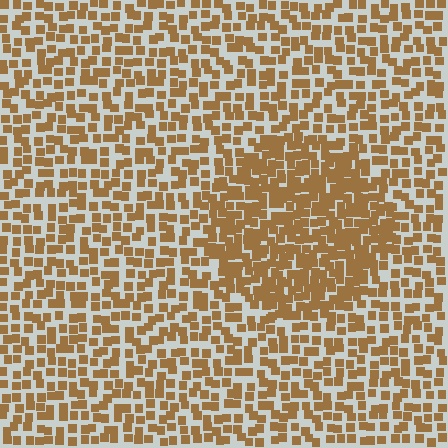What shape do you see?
I see a circle.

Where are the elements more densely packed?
The elements are more densely packed inside the circle boundary.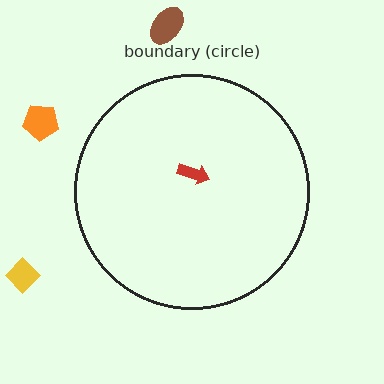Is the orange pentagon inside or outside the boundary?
Outside.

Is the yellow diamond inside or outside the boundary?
Outside.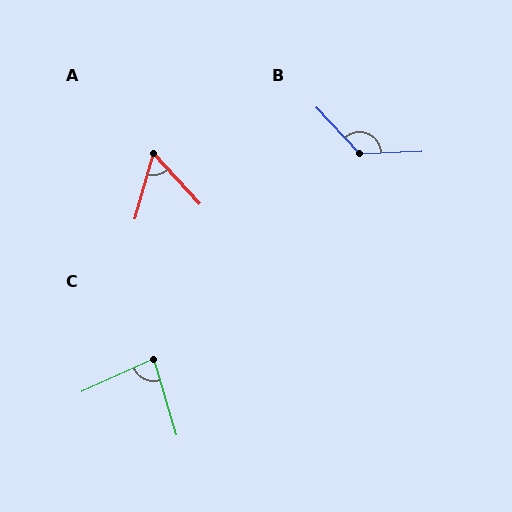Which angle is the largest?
B, at approximately 131 degrees.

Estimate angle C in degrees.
Approximately 82 degrees.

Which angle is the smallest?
A, at approximately 59 degrees.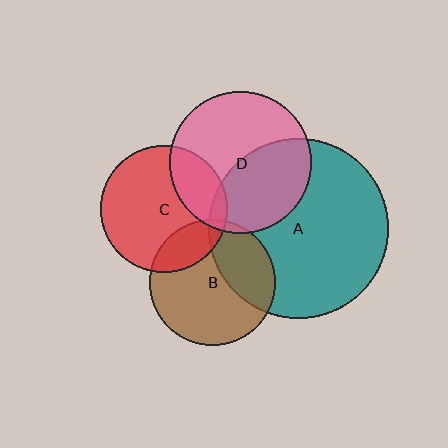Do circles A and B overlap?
Yes.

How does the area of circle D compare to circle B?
Approximately 1.3 times.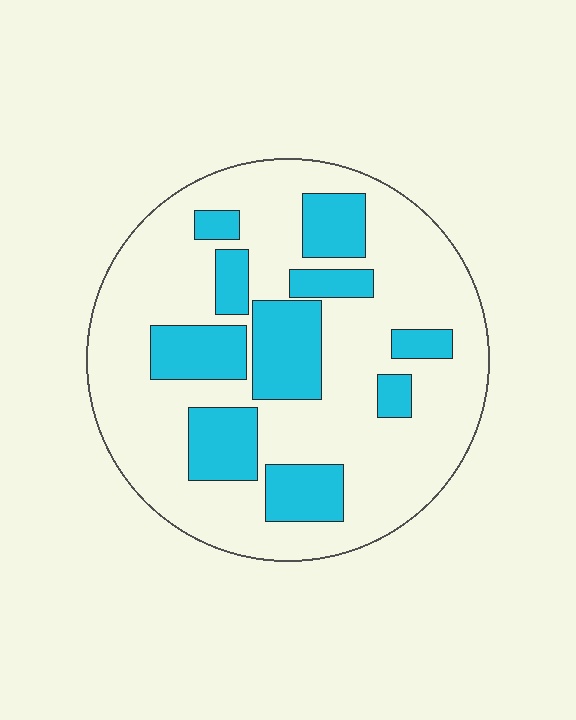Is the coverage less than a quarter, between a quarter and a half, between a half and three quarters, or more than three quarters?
Between a quarter and a half.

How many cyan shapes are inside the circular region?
10.